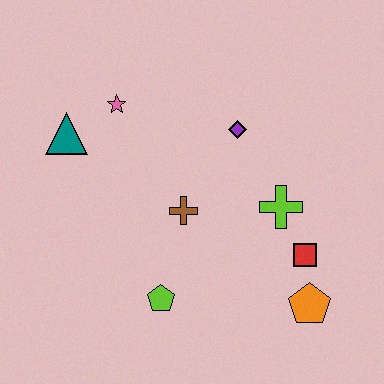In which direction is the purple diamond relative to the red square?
The purple diamond is above the red square.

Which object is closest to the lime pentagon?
The brown cross is closest to the lime pentagon.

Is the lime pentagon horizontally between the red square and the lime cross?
No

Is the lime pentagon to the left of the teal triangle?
No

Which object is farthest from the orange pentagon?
The teal triangle is farthest from the orange pentagon.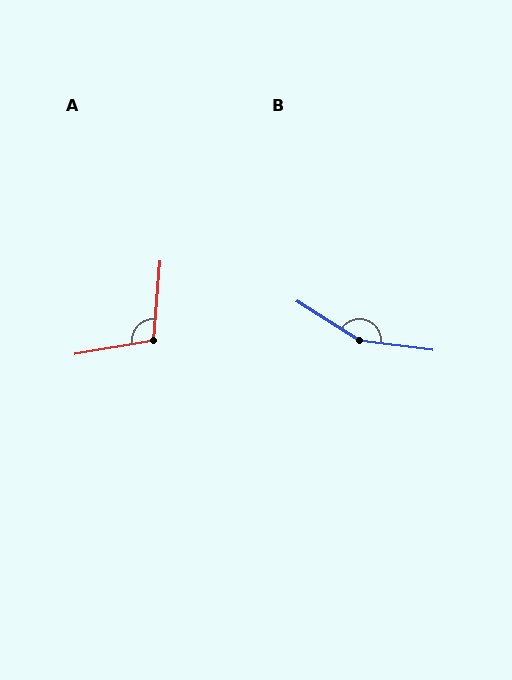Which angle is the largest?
B, at approximately 154 degrees.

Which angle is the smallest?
A, at approximately 104 degrees.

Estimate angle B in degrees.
Approximately 154 degrees.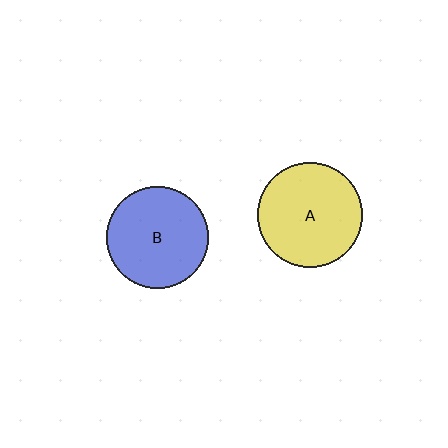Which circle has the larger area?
Circle A (yellow).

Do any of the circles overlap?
No, none of the circles overlap.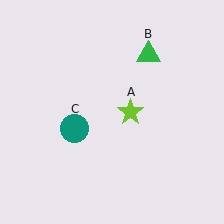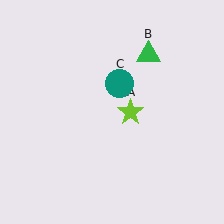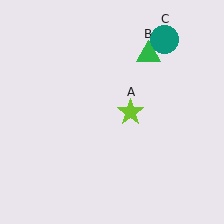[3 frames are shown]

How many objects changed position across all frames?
1 object changed position: teal circle (object C).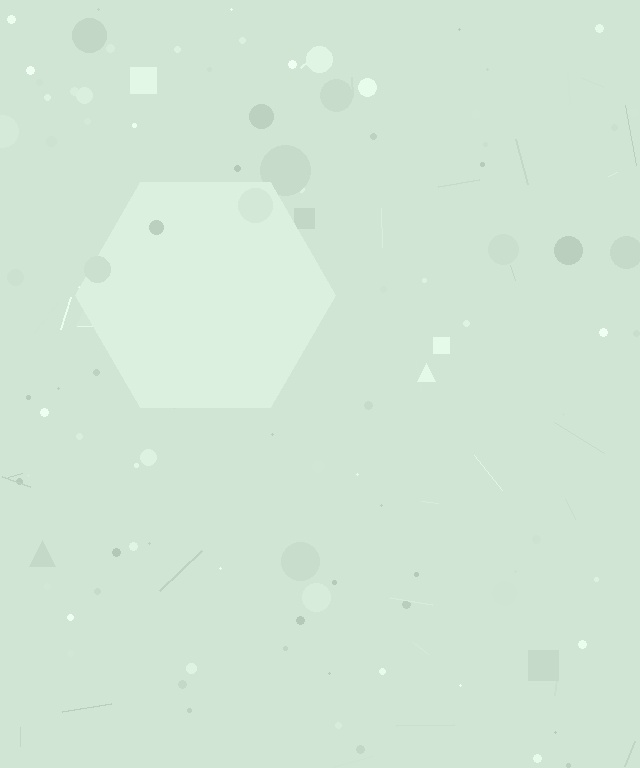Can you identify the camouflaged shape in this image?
The camouflaged shape is a hexagon.